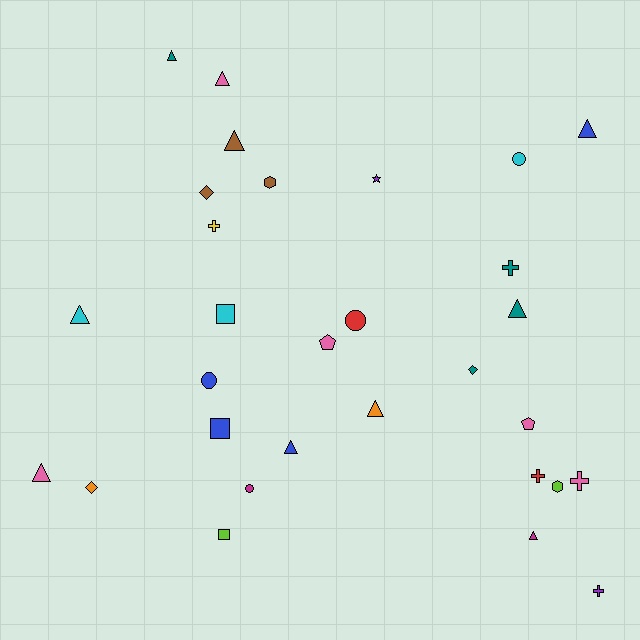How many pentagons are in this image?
There are 2 pentagons.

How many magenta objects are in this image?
There are 2 magenta objects.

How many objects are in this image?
There are 30 objects.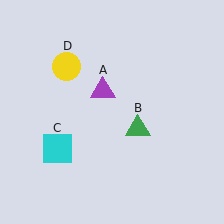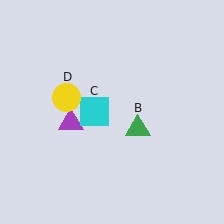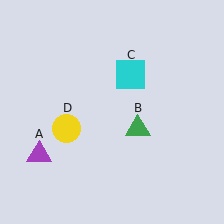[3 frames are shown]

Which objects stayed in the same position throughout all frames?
Green triangle (object B) remained stationary.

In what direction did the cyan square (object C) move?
The cyan square (object C) moved up and to the right.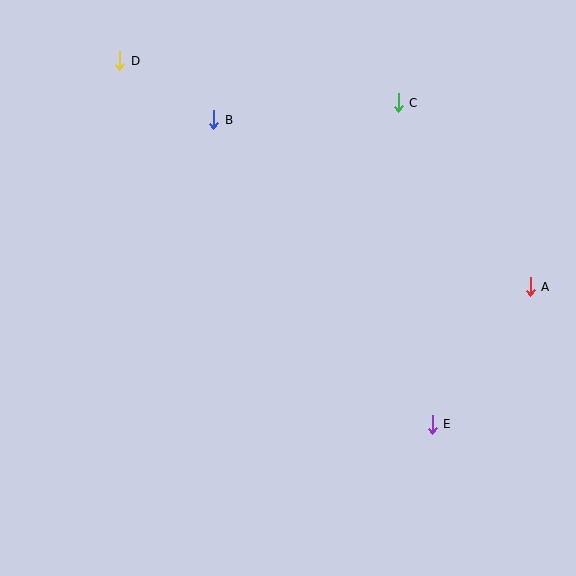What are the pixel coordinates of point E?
Point E is at (432, 424).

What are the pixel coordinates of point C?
Point C is at (398, 103).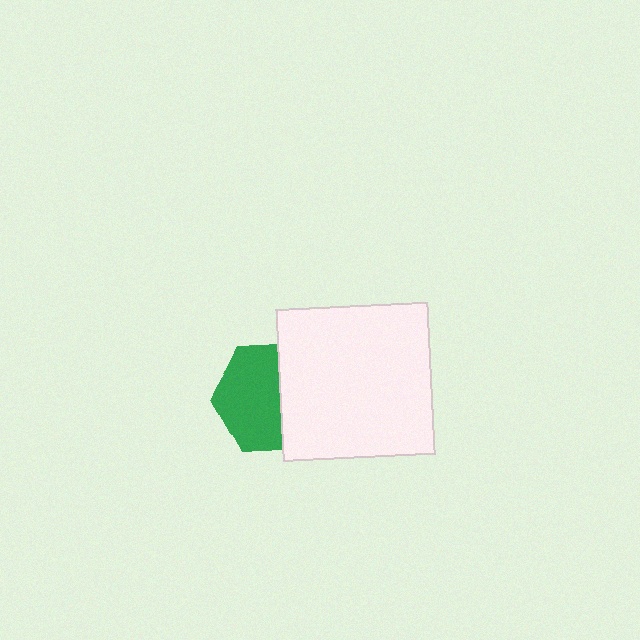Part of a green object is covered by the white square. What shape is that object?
It is a hexagon.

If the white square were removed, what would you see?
You would see the complete green hexagon.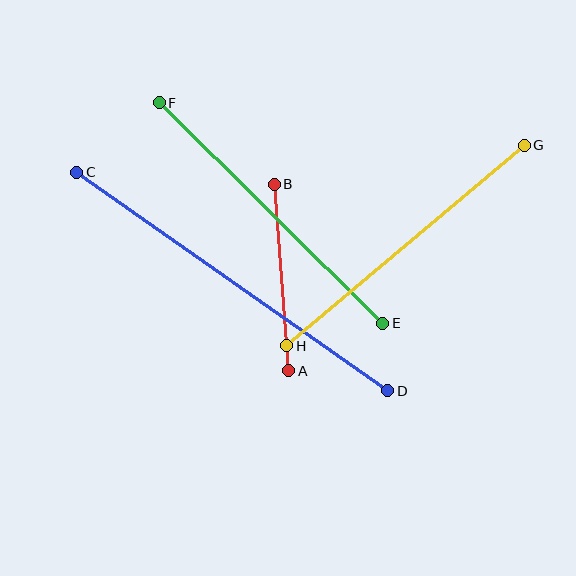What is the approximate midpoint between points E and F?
The midpoint is at approximately (271, 213) pixels.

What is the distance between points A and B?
The distance is approximately 187 pixels.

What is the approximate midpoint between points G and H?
The midpoint is at approximately (405, 246) pixels.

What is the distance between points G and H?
The distance is approximately 311 pixels.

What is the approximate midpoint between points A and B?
The midpoint is at approximately (281, 277) pixels.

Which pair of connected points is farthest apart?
Points C and D are farthest apart.